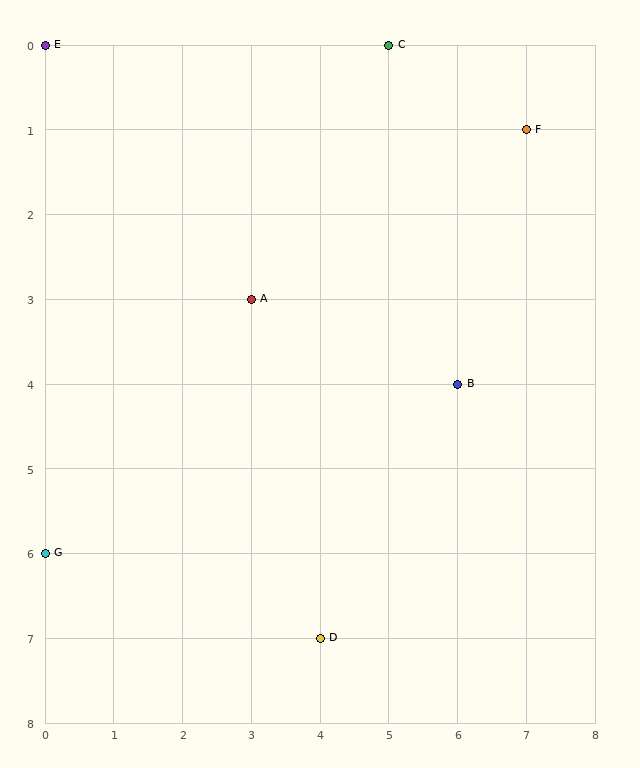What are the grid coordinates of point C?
Point C is at grid coordinates (5, 0).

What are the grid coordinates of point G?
Point G is at grid coordinates (0, 6).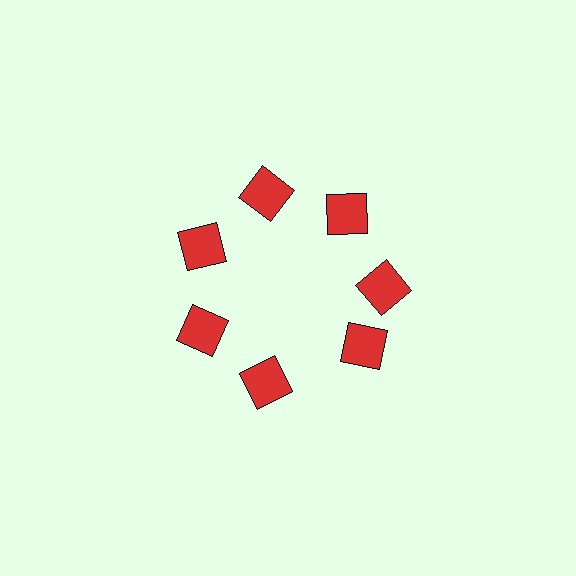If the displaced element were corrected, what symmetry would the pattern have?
It would have 7-fold rotational symmetry — the pattern would map onto itself every 51 degrees.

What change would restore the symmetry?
The symmetry would be restored by rotating it back into even spacing with its neighbors so that all 7 squares sit at equal angles and equal distance from the center.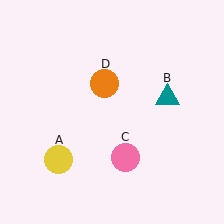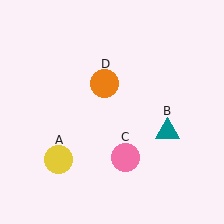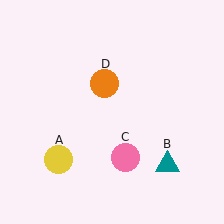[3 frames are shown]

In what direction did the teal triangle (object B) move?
The teal triangle (object B) moved down.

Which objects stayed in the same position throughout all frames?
Yellow circle (object A) and pink circle (object C) and orange circle (object D) remained stationary.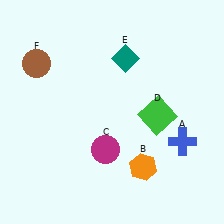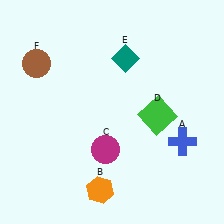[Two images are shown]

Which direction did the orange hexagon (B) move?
The orange hexagon (B) moved left.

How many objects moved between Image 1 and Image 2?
1 object moved between the two images.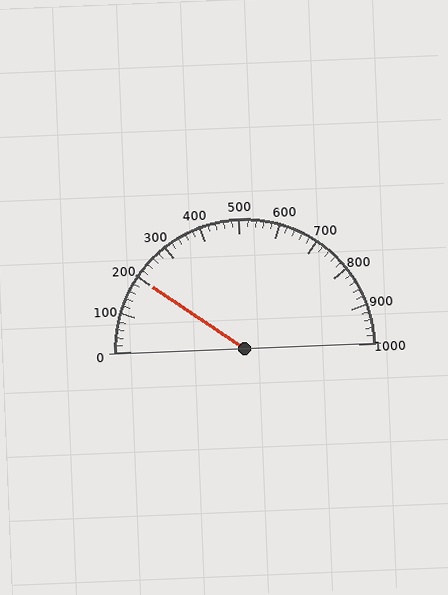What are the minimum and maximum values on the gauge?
The gauge ranges from 0 to 1000.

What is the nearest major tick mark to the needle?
The nearest major tick mark is 200.